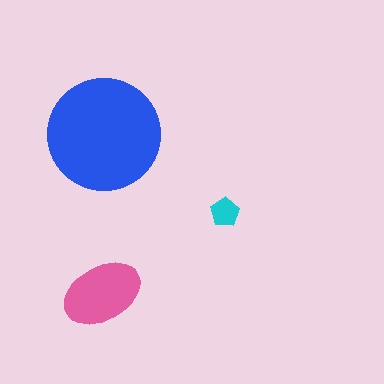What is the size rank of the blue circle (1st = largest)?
1st.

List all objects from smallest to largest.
The cyan pentagon, the pink ellipse, the blue circle.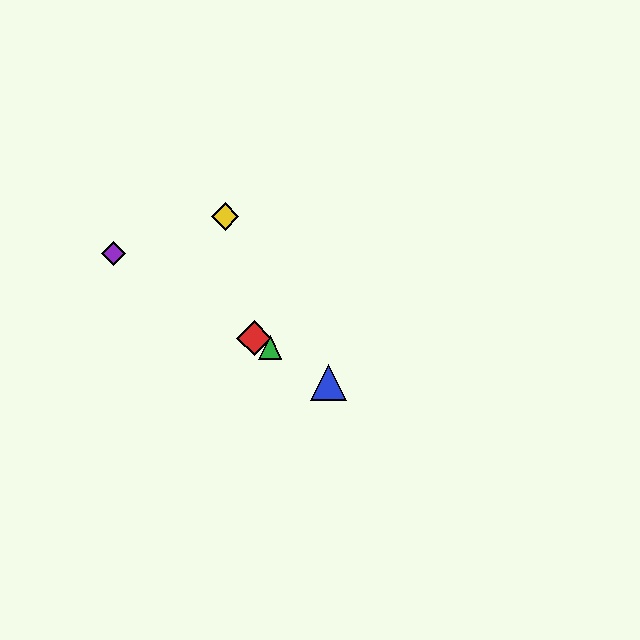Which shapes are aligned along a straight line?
The red diamond, the blue triangle, the green triangle, the purple diamond are aligned along a straight line.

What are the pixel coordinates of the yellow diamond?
The yellow diamond is at (225, 217).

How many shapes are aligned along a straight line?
4 shapes (the red diamond, the blue triangle, the green triangle, the purple diamond) are aligned along a straight line.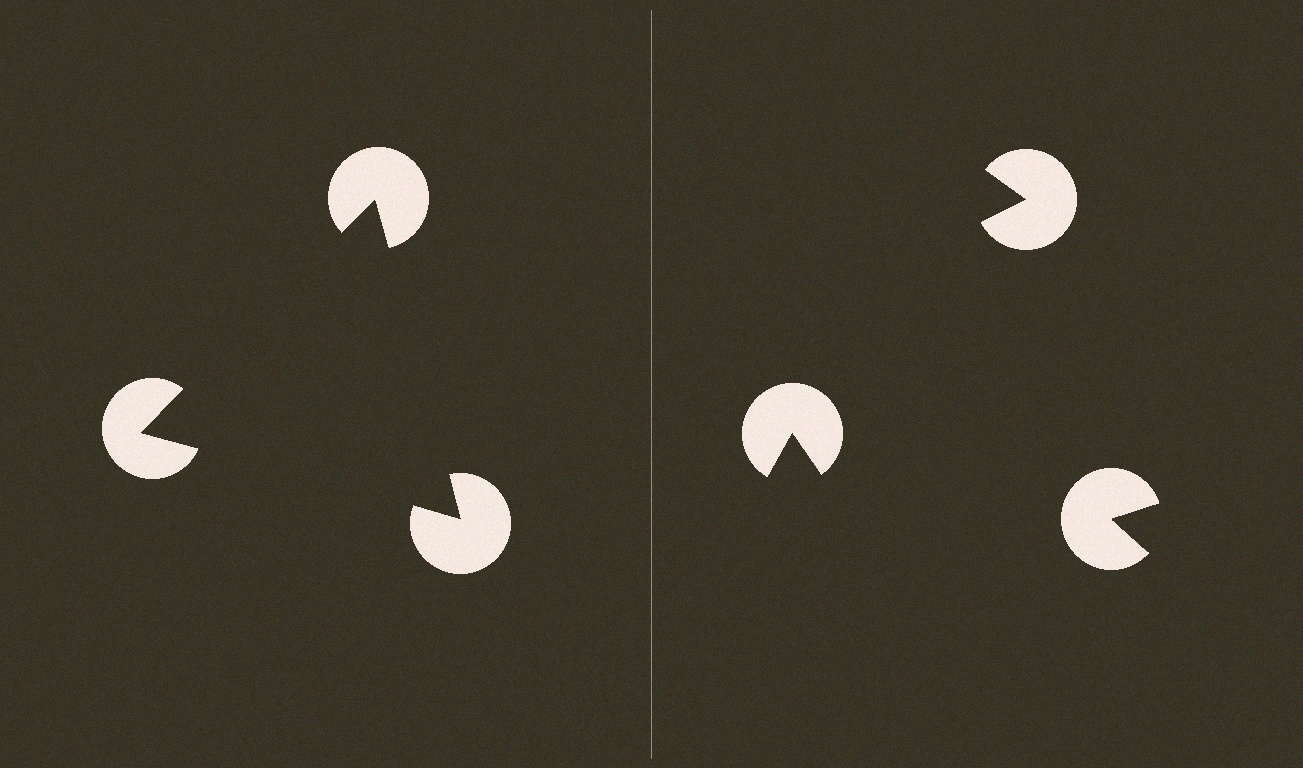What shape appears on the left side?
An illusory triangle.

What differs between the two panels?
The pac-man discs are positioned identically on both sides; only the wedge orientations differ. On the left they align to a triangle; on the right they are misaligned.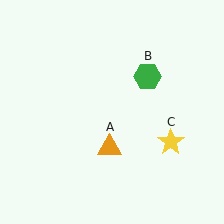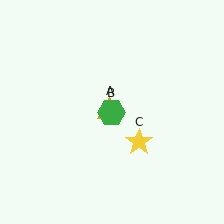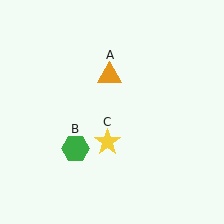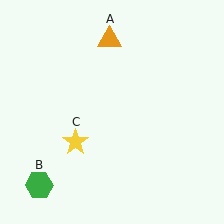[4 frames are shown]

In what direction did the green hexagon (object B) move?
The green hexagon (object B) moved down and to the left.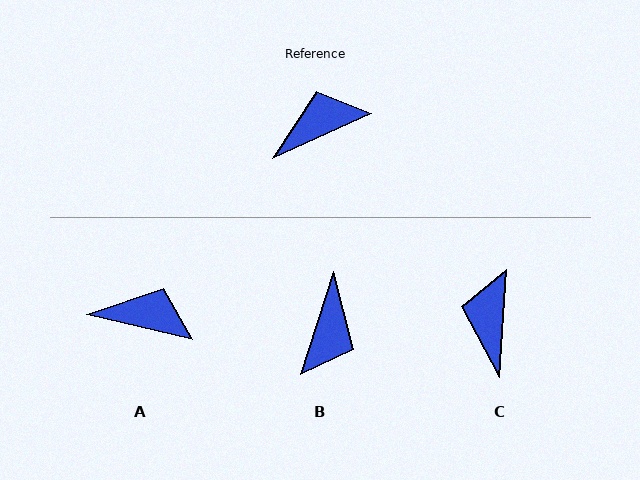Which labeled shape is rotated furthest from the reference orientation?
B, about 132 degrees away.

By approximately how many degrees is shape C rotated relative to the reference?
Approximately 62 degrees counter-clockwise.